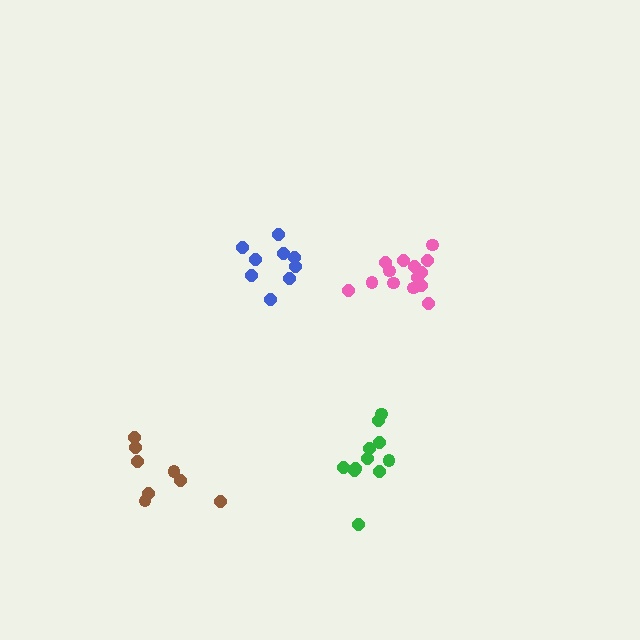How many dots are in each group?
Group 1: 8 dots, Group 2: 9 dots, Group 3: 11 dots, Group 4: 14 dots (42 total).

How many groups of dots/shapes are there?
There are 4 groups.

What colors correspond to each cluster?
The clusters are colored: brown, blue, green, pink.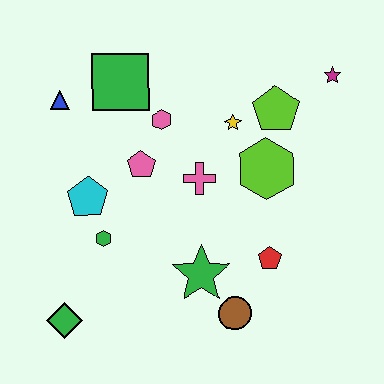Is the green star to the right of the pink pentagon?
Yes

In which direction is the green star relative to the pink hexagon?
The green star is below the pink hexagon.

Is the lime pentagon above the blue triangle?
No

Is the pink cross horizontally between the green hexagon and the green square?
No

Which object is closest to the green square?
The pink hexagon is closest to the green square.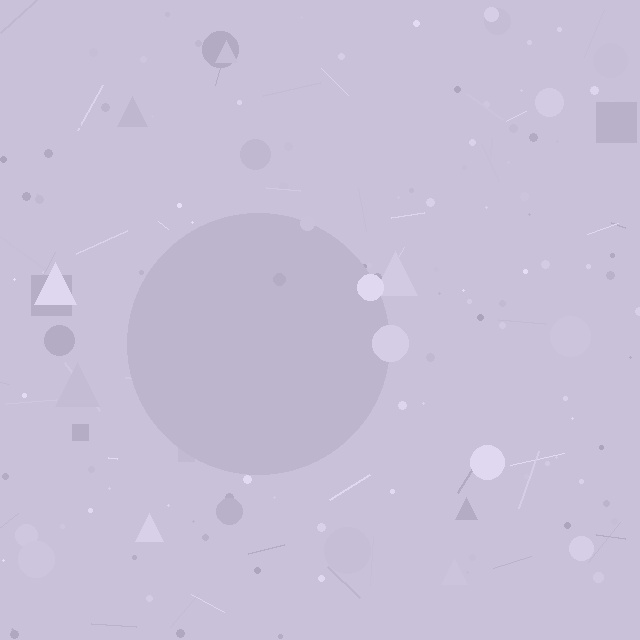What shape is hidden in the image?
A circle is hidden in the image.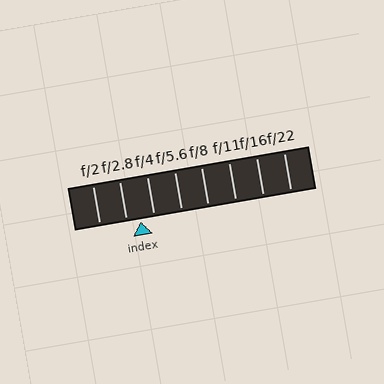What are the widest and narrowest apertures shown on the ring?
The widest aperture shown is f/2 and the narrowest is f/22.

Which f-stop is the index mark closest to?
The index mark is closest to f/4.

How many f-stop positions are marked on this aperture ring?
There are 8 f-stop positions marked.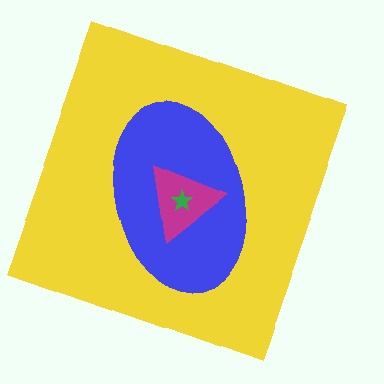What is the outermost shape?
The yellow square.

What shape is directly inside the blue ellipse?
The magenta triangle.